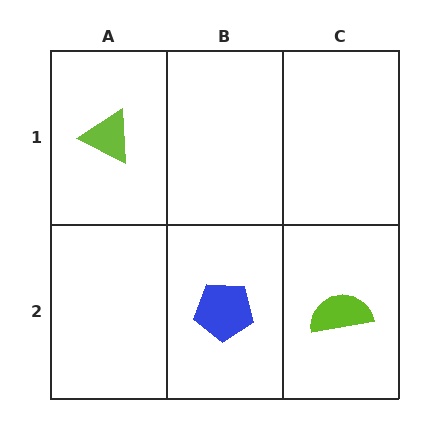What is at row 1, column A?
A lime triangle.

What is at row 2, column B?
A blue pentagon.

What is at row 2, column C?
A lime semicircle.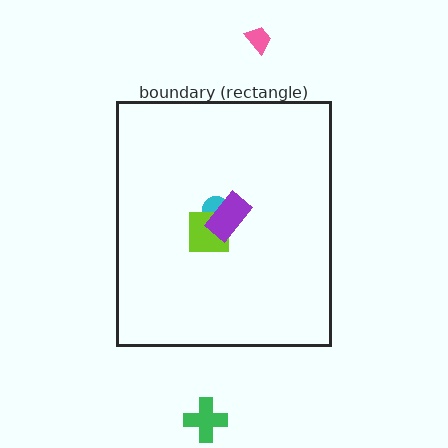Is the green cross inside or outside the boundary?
Outside.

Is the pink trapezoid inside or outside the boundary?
Outside.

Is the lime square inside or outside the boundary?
Inside.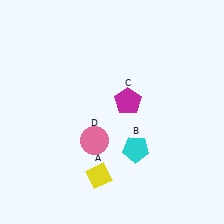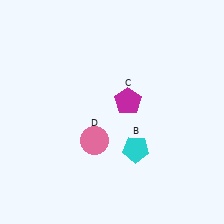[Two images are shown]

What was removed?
The yellow diamond (A) was removed in Image 2.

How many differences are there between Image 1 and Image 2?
There is 1 difference between the two images.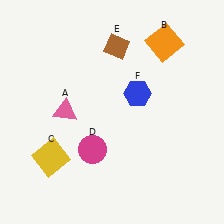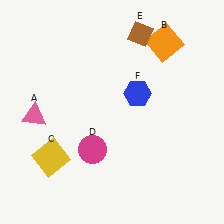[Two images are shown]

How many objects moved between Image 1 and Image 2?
2 objects moved between the two images.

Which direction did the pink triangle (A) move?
The pink triangle (A) moved left.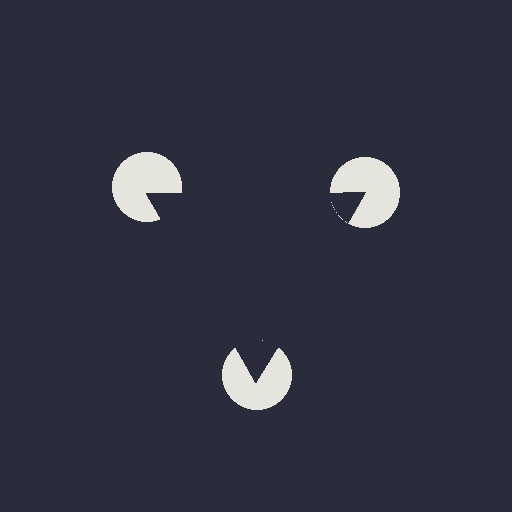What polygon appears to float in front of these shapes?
An illusory triangle — its edges are inferred from the aligned wedge cuts in the pac-man discs, not physically drawn.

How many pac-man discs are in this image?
There are 3 — one at each vertex of the illusory triangle.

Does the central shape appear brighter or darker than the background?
It typically appears slightly darker than the background, even though no actual brightness change is drawn.